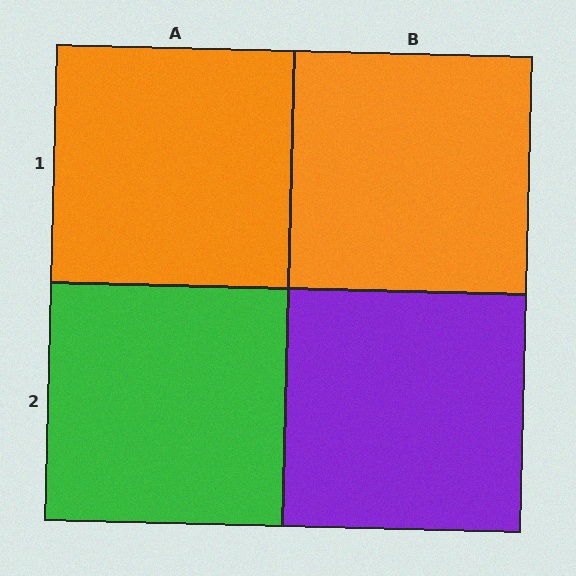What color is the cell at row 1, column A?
Orange.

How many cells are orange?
2 cells are orange.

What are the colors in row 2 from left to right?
Green, purple.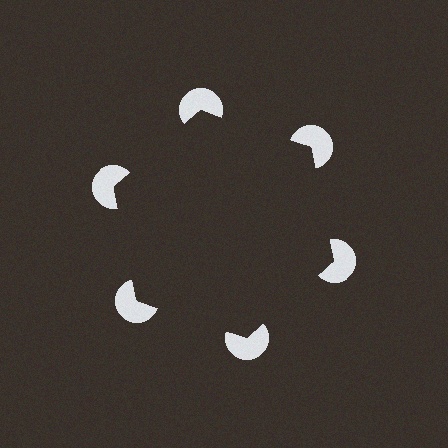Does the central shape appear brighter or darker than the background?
It typically appears slightly darker than the background, even though no actual brightness change is drawn.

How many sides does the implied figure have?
6 sides.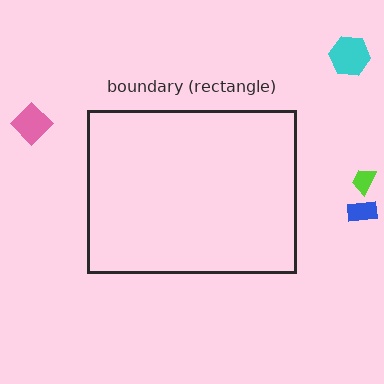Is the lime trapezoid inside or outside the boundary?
Outside.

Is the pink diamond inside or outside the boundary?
Outside.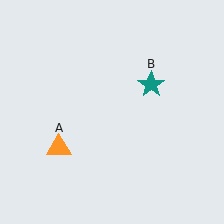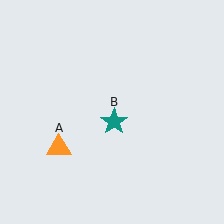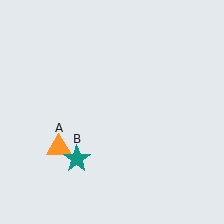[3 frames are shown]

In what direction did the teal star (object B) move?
The teal star (object B) moved down and to the left.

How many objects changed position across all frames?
1 object changed position: teal star (object B).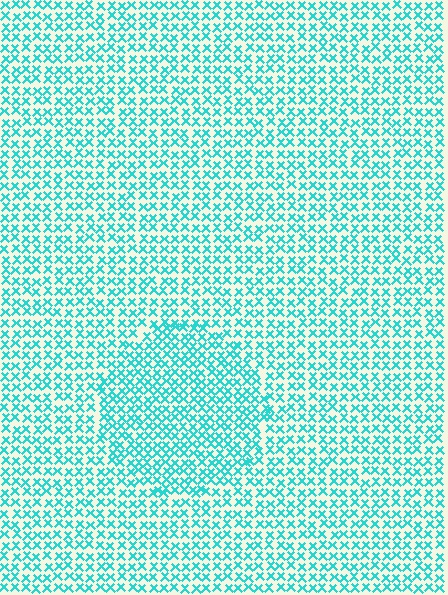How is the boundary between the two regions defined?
The boundary is defined by a change in element density (approximately 1.4x ratio). All elements are the same color, size, and shape.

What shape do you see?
I see a circle.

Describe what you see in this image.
The image contains small cyan elements arranged at two different densities. A circle-shaped region is visible where the elements are more densely packed than the surrounding area.